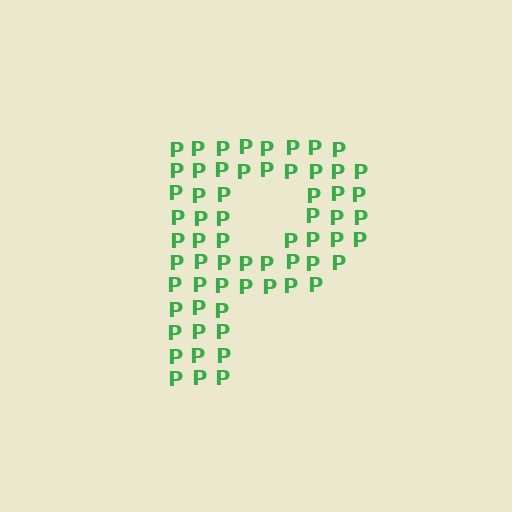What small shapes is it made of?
It is made of small letter P's.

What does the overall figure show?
The overall figure shows the letter P.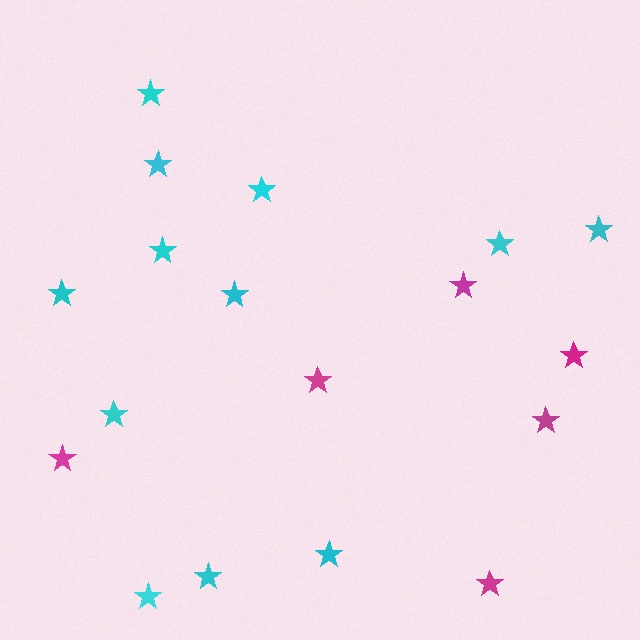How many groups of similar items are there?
There are 2 groups: one group of magenta stars (6) and one group of cyan stars (12).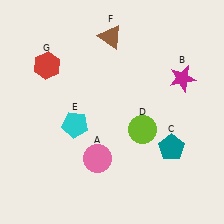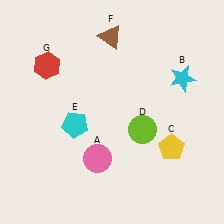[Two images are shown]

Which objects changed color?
B changed from magenta to cyan. C changed from teal to yellow.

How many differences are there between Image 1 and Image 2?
There are 2 differences between the two images.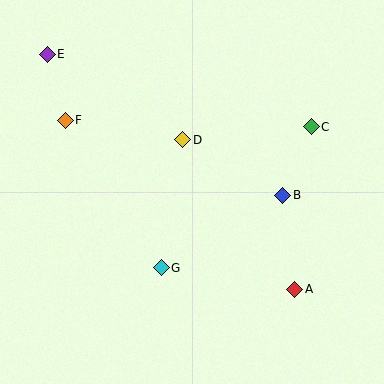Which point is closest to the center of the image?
Point D at (183, 140) is closest to the center.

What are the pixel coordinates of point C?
Point C is at (311, 127).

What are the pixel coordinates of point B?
Point B is at (283, 195).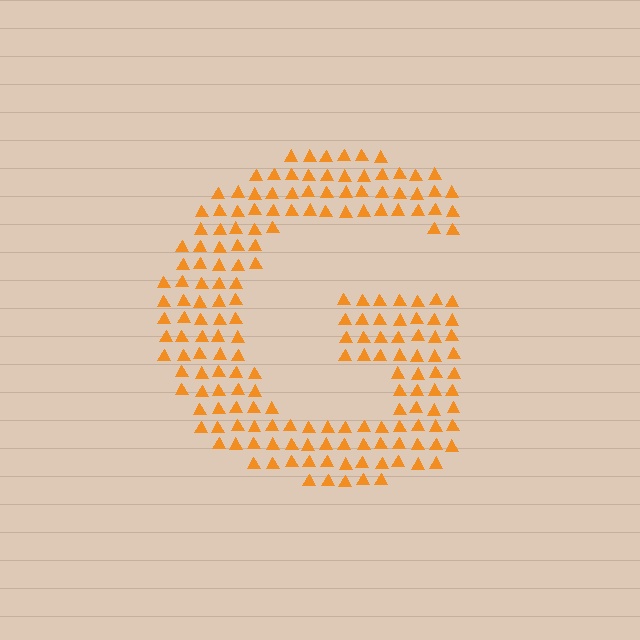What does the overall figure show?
The overall figure shows the letter G.